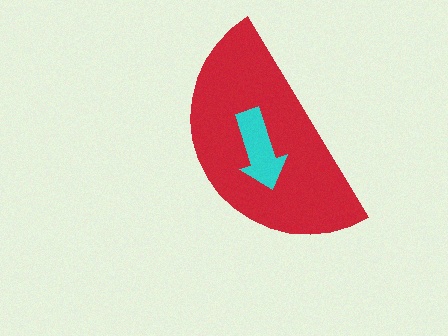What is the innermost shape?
The cyan arrow.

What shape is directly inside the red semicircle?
The cyan arrow.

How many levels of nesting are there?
2.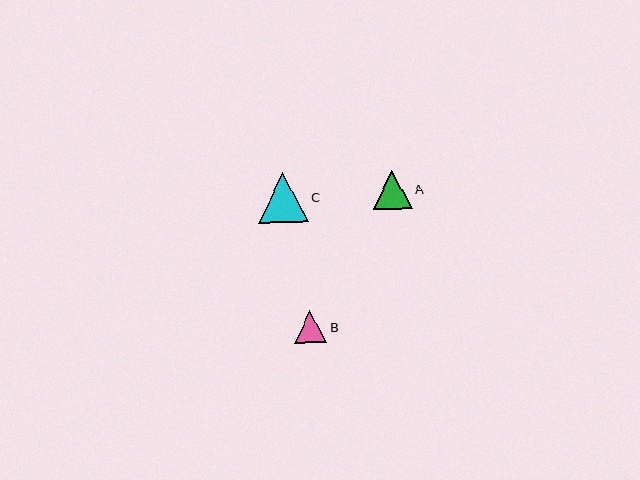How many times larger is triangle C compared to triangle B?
Triangle C is approximately 1.6 times the size of triangle B.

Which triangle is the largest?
Triangle C is the largest with a size of approximately 50 pixels.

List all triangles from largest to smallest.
From largest to smallest: C, A, B.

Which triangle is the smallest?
Triangle B is the smallest with a size of approximately 32 pixels.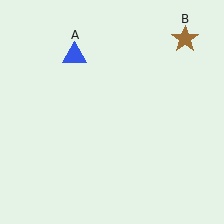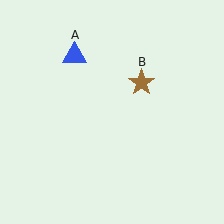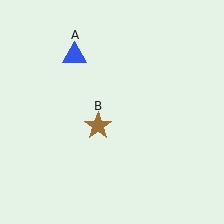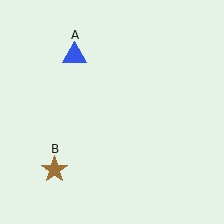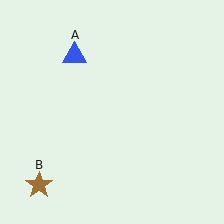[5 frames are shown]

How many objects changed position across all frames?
1 object changed position: brown star (object B).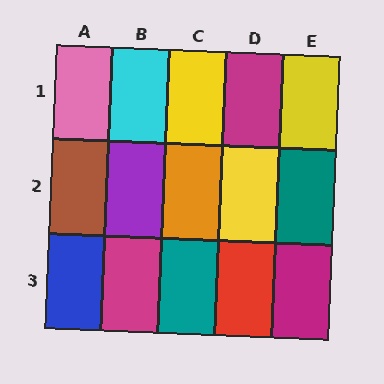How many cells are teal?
2 cells are teal.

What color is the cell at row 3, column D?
Red.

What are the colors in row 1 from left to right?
Pink, cyan, yellow, magenta, yellow.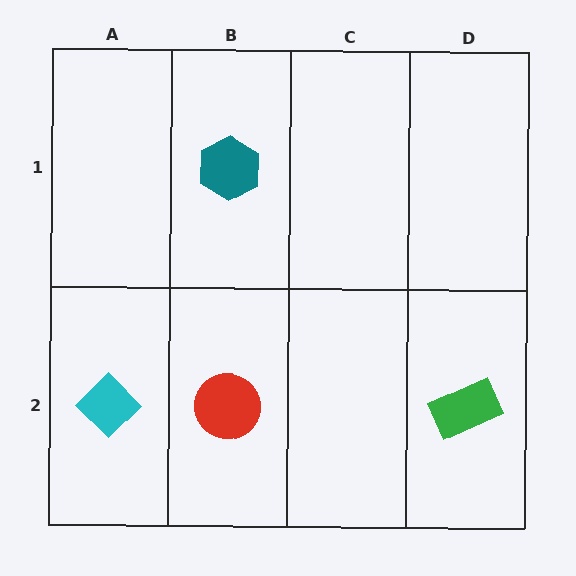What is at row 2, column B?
A red circle.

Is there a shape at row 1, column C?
No, that cell is empty.